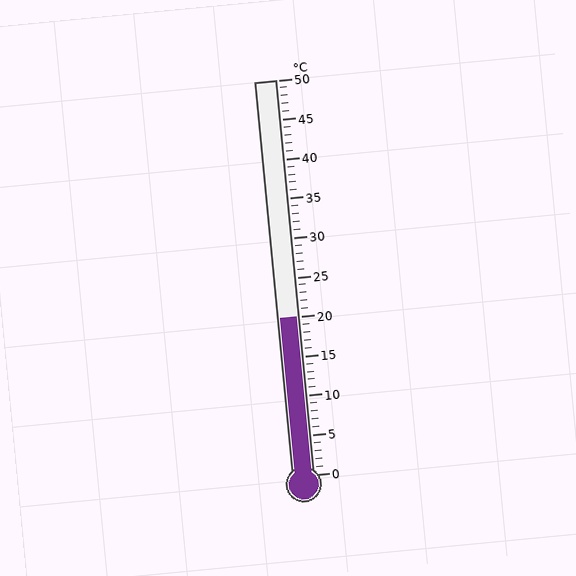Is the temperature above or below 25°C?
The temperature is below 25°C.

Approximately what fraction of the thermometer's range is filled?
The thermometer is filled to approximately 40% of its range.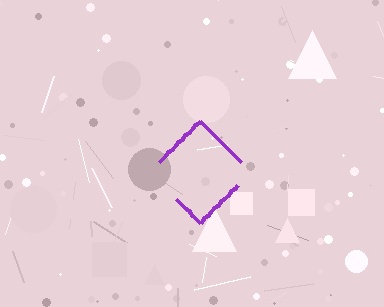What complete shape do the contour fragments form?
The contour fragments form a diamond.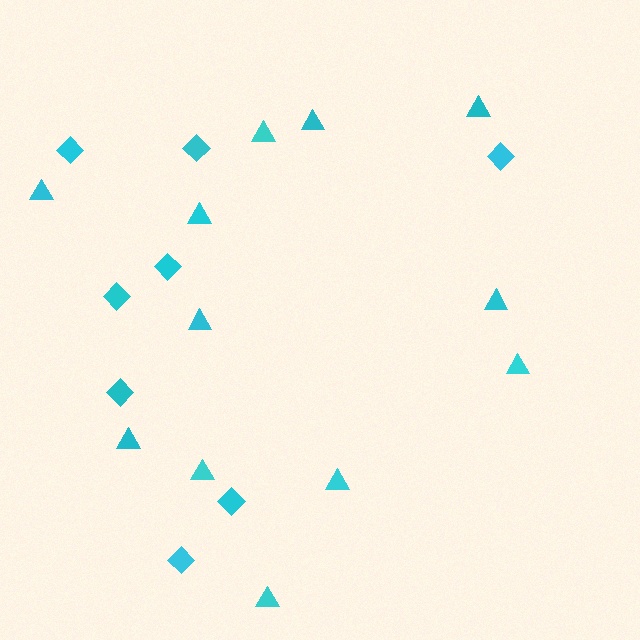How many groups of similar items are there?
There are 2 groups: one group of diamonds (8) and one group of triangles (12).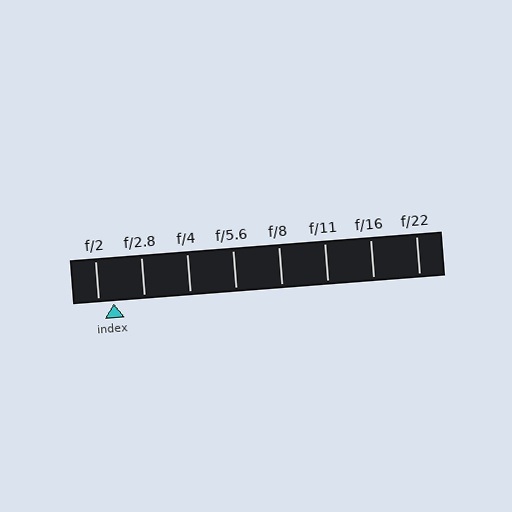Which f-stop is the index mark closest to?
The index mark is closest to f/2.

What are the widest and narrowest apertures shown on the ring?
The widest aperture shown is f/2 and the narrowest is f/22.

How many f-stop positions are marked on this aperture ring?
There are 8 f-stop positions marked.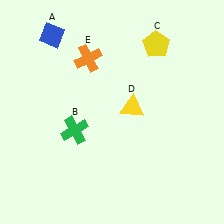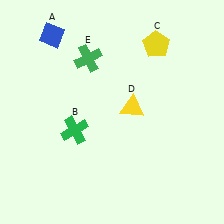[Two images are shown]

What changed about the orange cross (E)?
In Image 1, E is orange. In Image 2, it changed to green.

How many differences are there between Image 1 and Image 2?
There is 1 difference between the two images.